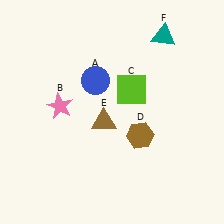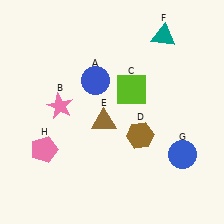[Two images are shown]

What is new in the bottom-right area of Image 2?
A blue circle (G) was added in the bottom-right area of Image 2.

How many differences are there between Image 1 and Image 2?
There are 2 differences between the two images.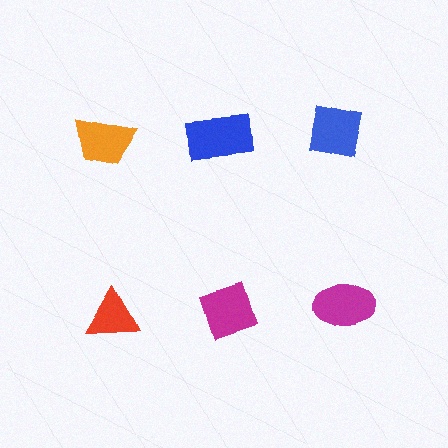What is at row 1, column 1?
An orange trapezoid.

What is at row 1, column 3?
A blue square.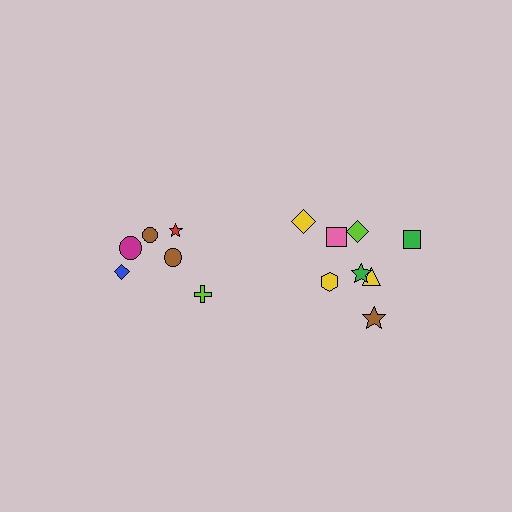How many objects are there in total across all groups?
There are 14 objects.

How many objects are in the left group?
There are 6 objects.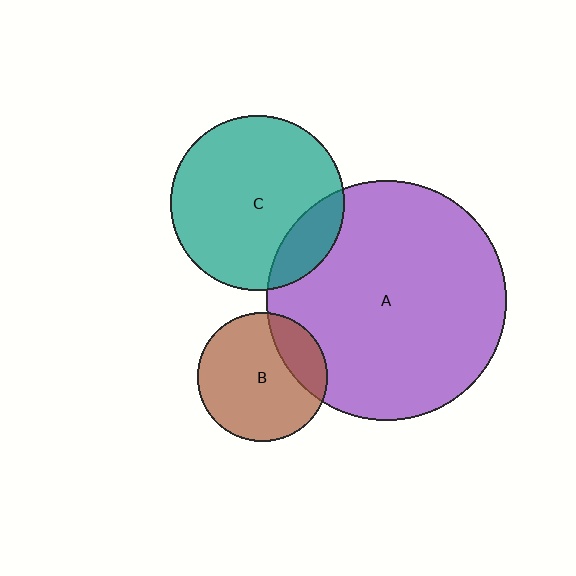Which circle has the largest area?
Circle A (purple).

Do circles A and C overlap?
Yes.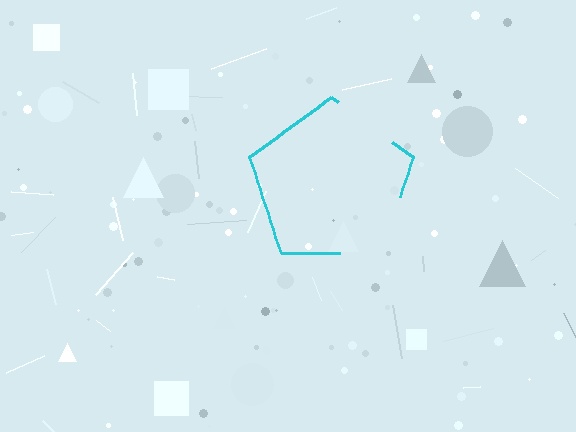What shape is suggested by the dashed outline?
The dashed outline suggests a pentagon.